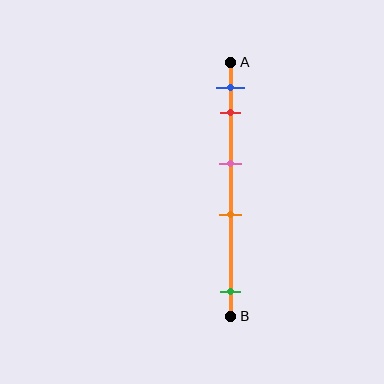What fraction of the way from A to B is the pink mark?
The pink mark is approximately 40% (0.4) of the way from A to B.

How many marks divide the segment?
There are 5 marks dividing the segment.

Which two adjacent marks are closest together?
The blue and red marks are the closest adjacent pair.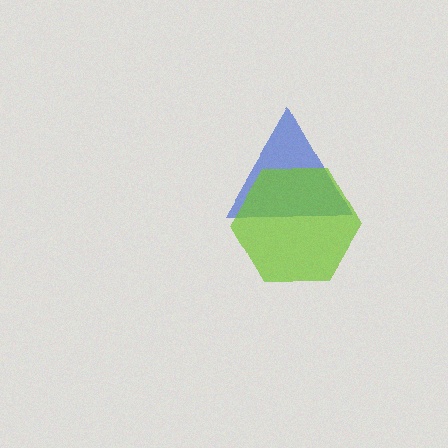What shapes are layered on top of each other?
The layered shapes are: a blue triangle, a lime hexagon.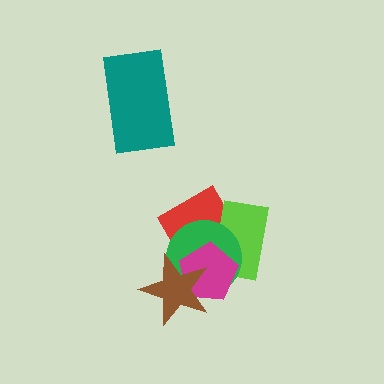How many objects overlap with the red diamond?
4 objects overlap with the red diamond.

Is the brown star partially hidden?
No, no other shape covers it.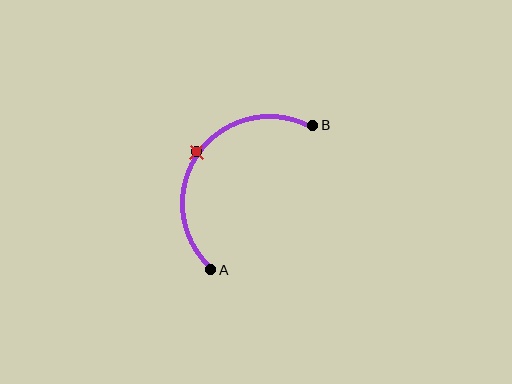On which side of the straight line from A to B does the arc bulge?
The arc bulges above and to the left of the straight line connecting A and B.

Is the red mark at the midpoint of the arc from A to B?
Yes. The red mark lies on the arc at equal arc-length from both A and B — it is the arc midpoint.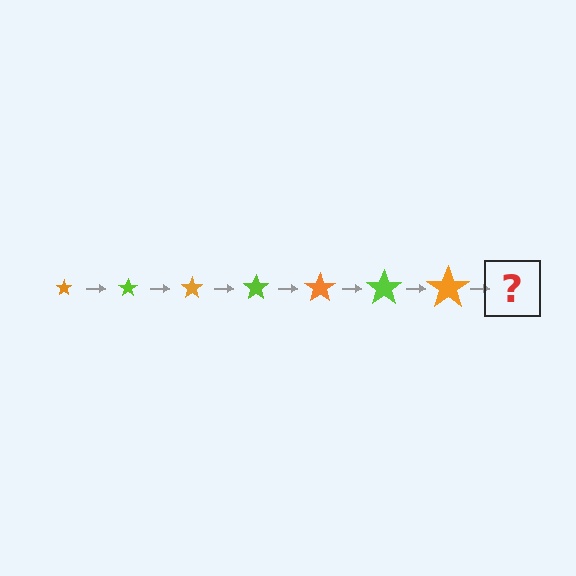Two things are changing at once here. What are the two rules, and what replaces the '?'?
The two rules are that the star grows larger each step and the color cycles through orange and lime. The '?' should be a lime star, larger than the previous one.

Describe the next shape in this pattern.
It should be a lime star, larger than the previous one.